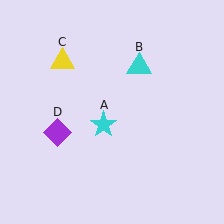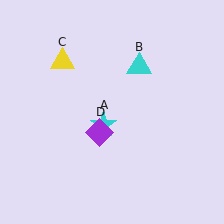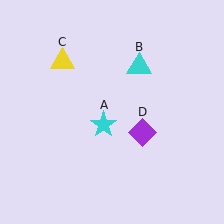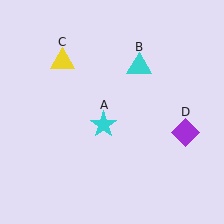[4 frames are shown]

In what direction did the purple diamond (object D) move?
The purple diamond (object D) moved right.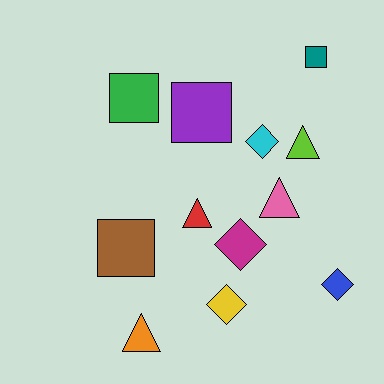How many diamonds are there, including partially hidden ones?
There are 4 diamonds.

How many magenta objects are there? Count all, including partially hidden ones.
There is 1 magenta object.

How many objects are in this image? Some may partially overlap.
There are 12 objects.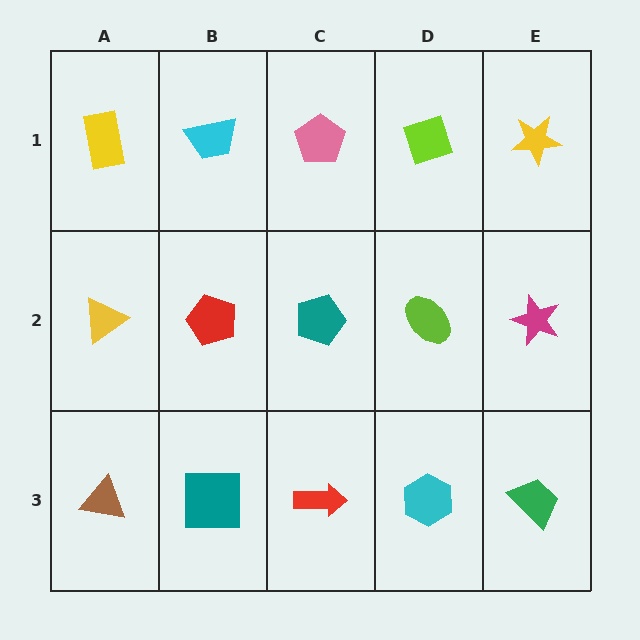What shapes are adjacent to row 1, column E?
A magenta star (row 2, column E), a lime diamond (row 1, column D).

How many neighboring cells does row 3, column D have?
3.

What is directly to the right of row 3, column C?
A cyan hexagon.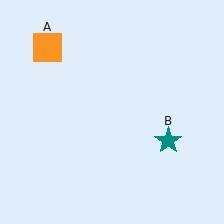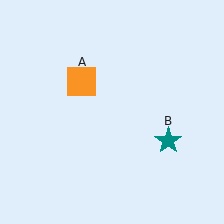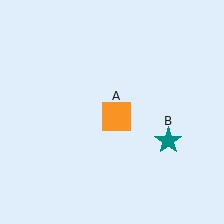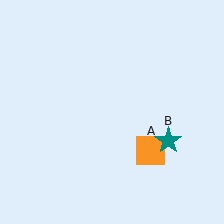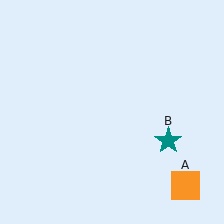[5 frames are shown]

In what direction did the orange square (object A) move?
The orange square (object A) moved down and to the right.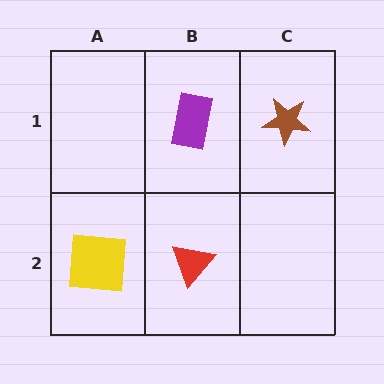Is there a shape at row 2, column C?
No, that cell is empty.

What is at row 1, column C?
A brown star.